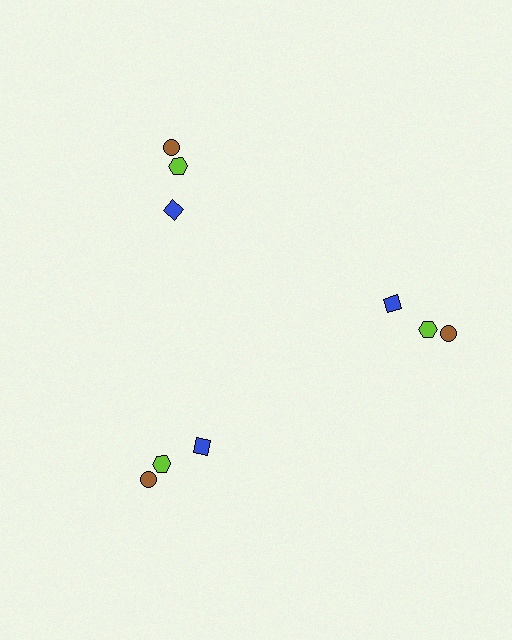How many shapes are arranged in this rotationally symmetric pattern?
There are 9 shapes, arranged in 3 groups of 3.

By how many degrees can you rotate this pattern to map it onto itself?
The pattern maps onto itself every 120 degrees of rotation.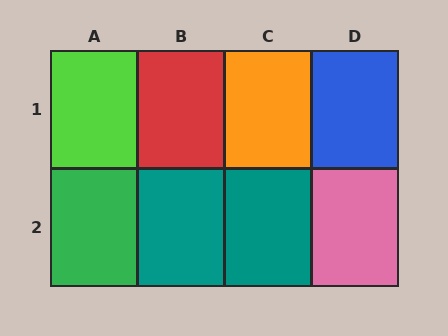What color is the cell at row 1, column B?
Red.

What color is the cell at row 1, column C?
Orange.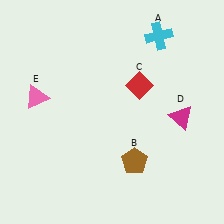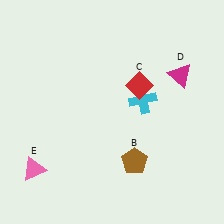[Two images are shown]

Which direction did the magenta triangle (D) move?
The magenta triangle (D) moved up.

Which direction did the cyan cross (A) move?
The cyan cross (A) moved down.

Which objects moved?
The objects that moved are: the cyan cross (A), the magenta triangle (D), the pink triangle (E).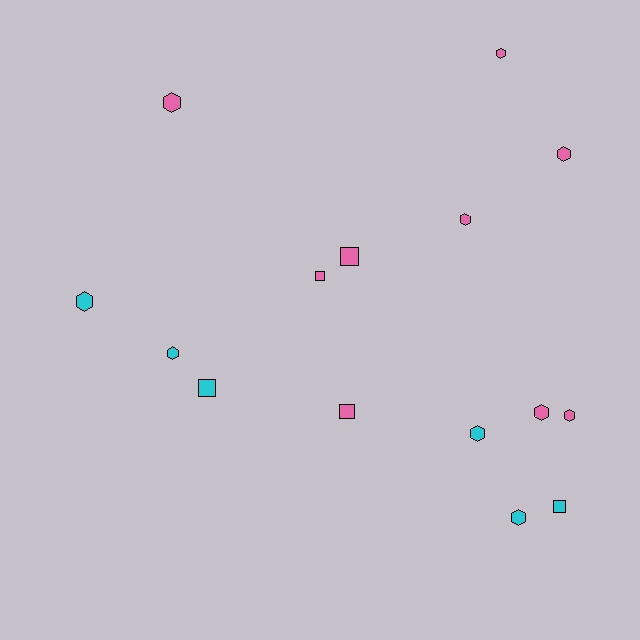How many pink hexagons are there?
There are 6 pink hexagons.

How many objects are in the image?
There are 15 objects.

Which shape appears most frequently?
Hexagon, with 10 objects.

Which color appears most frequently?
Pink, with 9 objects.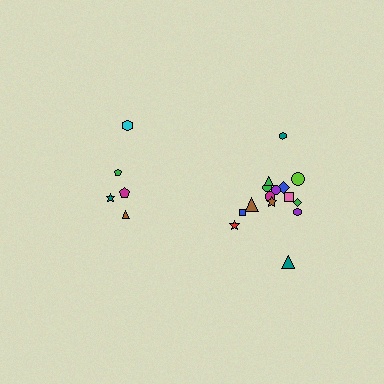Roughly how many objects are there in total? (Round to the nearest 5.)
Roughly 20 objects in total.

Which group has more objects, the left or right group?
The right group.